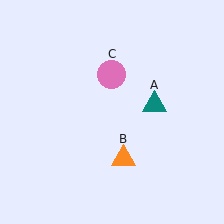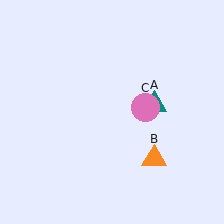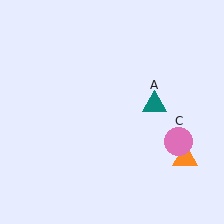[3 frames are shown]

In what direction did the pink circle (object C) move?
The pink circle (object C) moved down and to the right.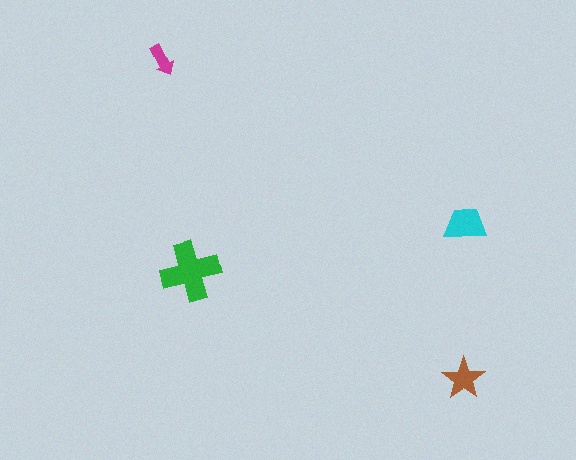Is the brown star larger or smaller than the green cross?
Smaller.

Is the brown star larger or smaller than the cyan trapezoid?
Smaller.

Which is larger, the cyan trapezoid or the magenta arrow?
The cyan trapezoid.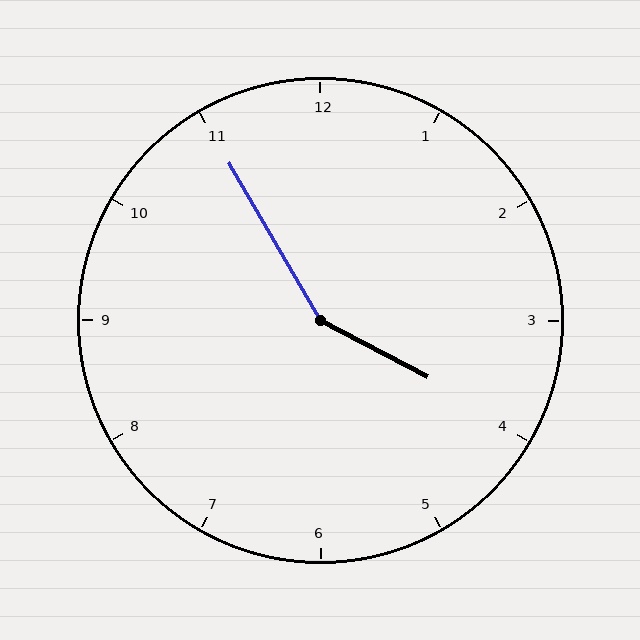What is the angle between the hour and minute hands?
Approximately 148 degrees.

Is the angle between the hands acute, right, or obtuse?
It is obtuse.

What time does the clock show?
3:55.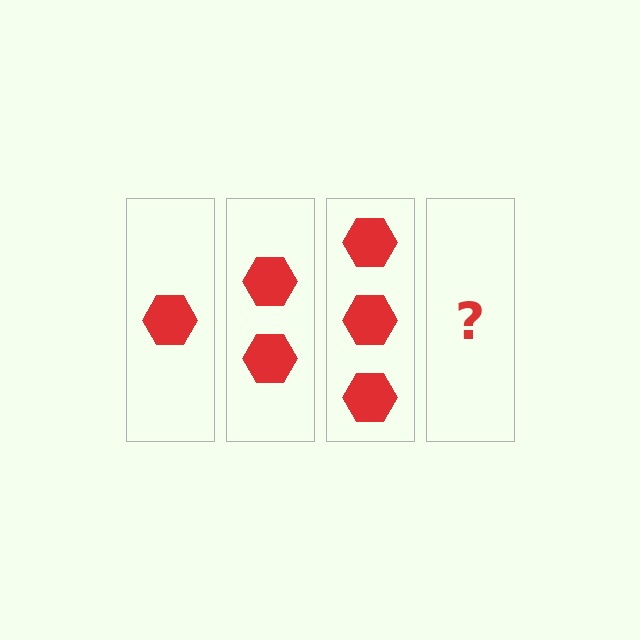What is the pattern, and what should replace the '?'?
The pattern is that each step adds one more hexagon. The '?' should be 4 hexagons.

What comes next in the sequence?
The next element should be 4 hexagons.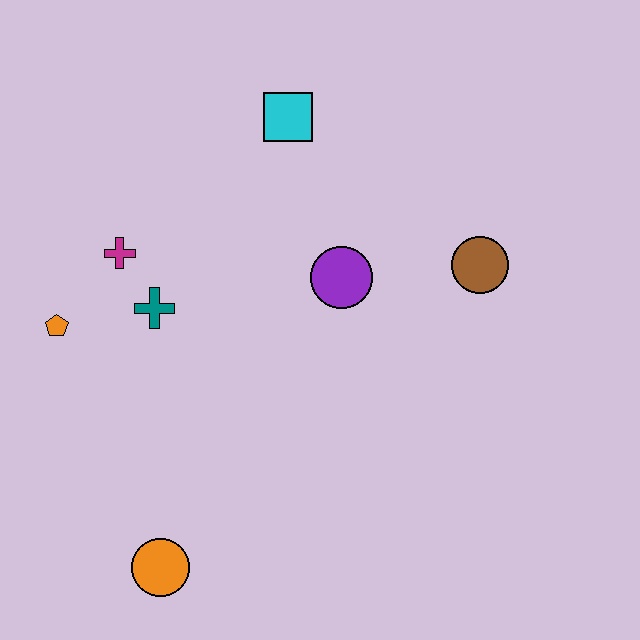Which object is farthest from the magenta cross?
The brown circle is farthest from the magenta cross.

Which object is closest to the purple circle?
The brown circle is closest to the purple circle.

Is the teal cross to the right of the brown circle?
No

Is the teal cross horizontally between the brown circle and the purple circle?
No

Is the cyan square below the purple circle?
No